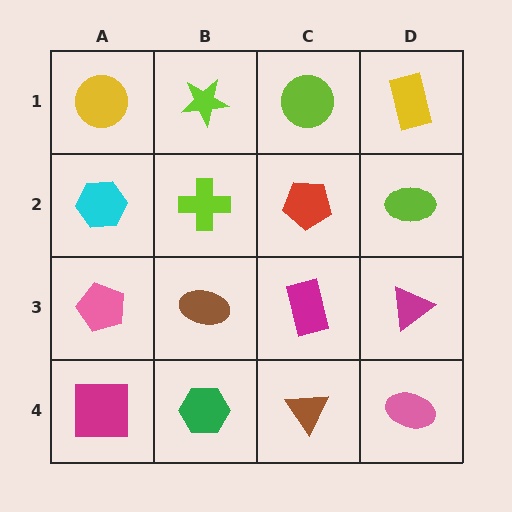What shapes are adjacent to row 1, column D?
A lime ellipse (row 2, column D), a lime circle (row 1, column C).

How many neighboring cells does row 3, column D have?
3.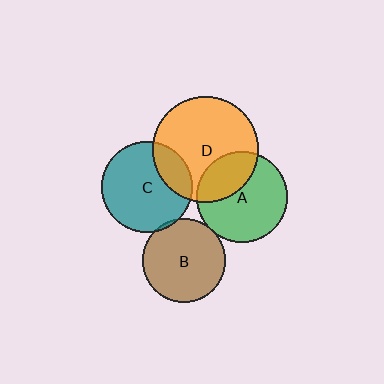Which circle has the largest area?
Circle D (orange).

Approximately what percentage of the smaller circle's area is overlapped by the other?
Approximately 20%.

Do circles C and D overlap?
Yes.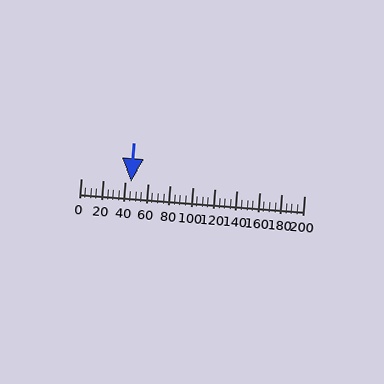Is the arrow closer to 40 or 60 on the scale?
The arrow is closer to 40.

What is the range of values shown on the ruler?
The ruler shows values from 0 to 200.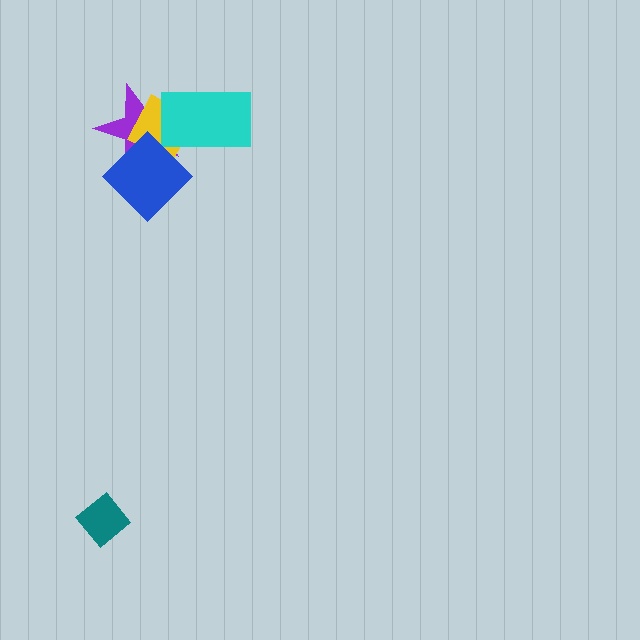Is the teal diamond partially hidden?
No, no other shape covers it.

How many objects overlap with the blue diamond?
2 objects overlap with the blue diamond.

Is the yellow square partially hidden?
Yes, it is partially covered by another shape.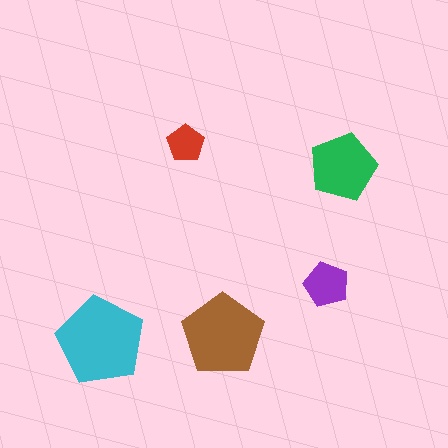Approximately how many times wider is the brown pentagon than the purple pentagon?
About 2 times wider.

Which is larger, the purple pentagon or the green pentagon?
The green one.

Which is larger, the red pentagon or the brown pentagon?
The brown one.